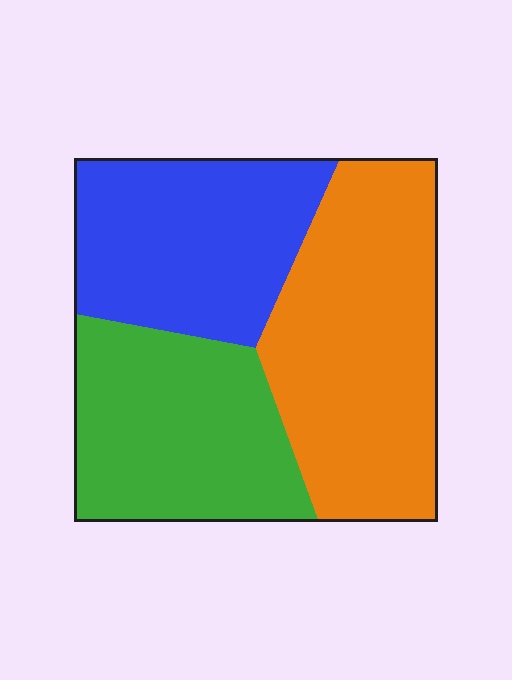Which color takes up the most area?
Orange, at roughly 40%.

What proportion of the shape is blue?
Blue takes up between a quarter and a half of the shape.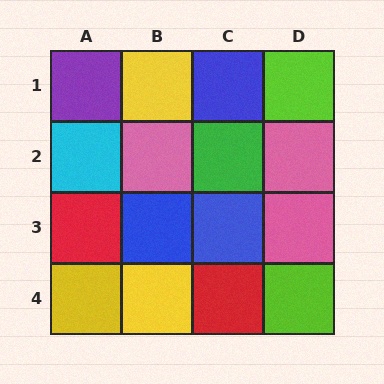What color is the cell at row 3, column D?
Pink.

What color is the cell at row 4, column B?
Yellow.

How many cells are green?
1 cell is green.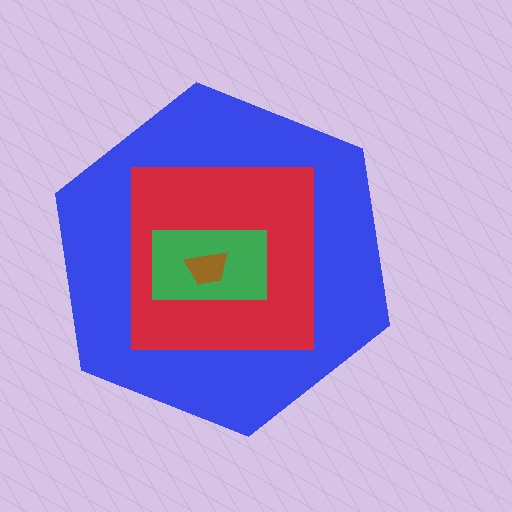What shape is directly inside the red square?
The green rectangle.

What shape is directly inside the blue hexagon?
The red square.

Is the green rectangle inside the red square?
Yes.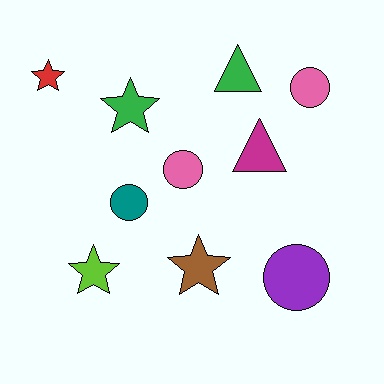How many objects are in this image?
There are 10 objects.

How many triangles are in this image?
There are 2 triangles.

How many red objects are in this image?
There is 1 red object.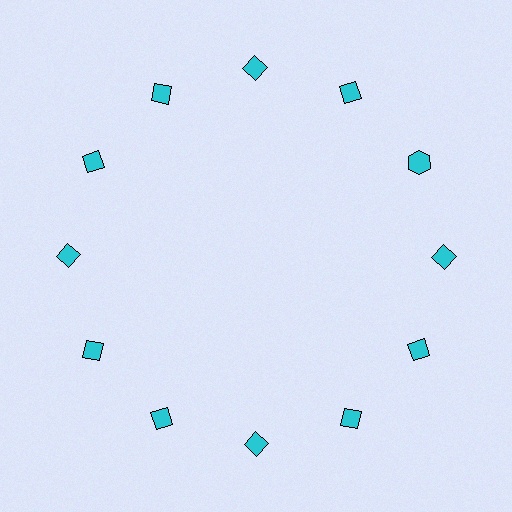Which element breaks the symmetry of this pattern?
The cyan hexagon at roughly the 2 o'clock position breaks the symmetry. All other shapes are cyan diamonds.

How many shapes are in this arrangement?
There are 12 shapes arranged in a ring pattern.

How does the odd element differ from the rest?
It has a different shape: hexagon instead of diamond.